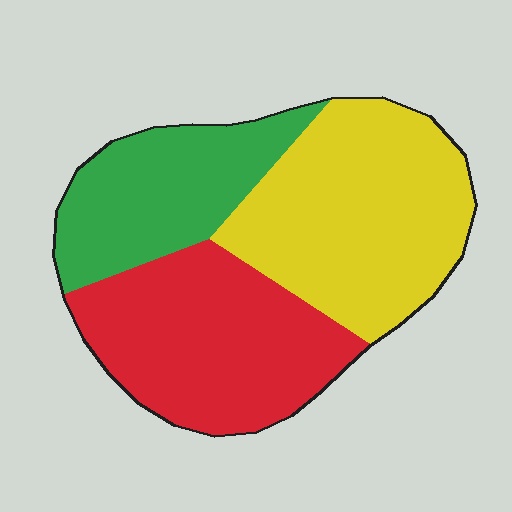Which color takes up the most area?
Yellow, at roughly 40%.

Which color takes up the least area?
Green, at roughly 25%.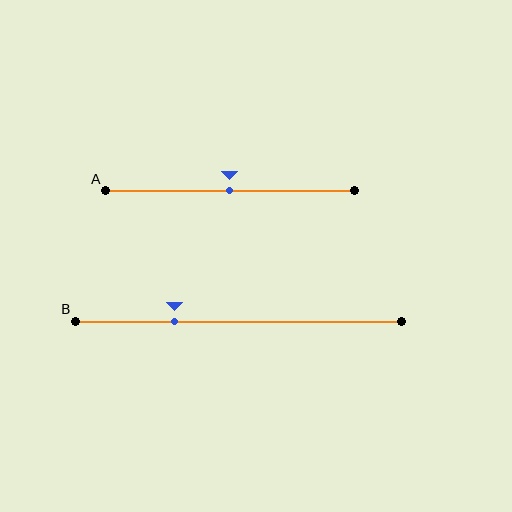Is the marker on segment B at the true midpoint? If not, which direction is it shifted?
No, the marker on segment B is shifted to the left by about 20% of the segment length.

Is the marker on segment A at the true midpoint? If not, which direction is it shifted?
Yes, the marker on segment A is at the true midpoint.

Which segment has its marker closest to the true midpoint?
Segment A has its marker closest to the true midpoint.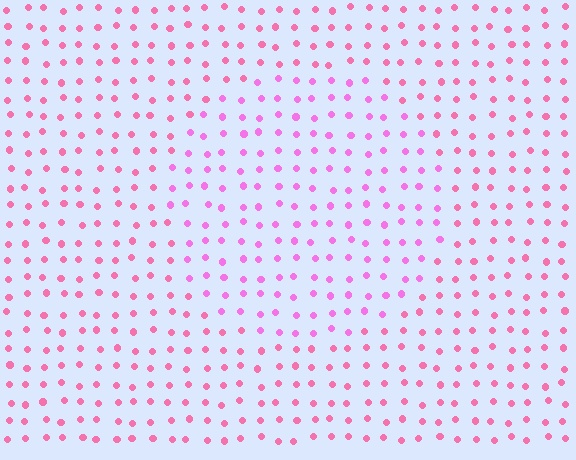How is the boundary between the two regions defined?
The boundary is defined purely by a slight shift in hue (about 28 degrees). Spacing, size, and orientation are identical on both sides.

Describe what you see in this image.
The image is filled with small pink elements in a uniform arrangement. A circle-shaped region is visible where the elements are tinted to a slightly different hue, forming a subtle color boundary.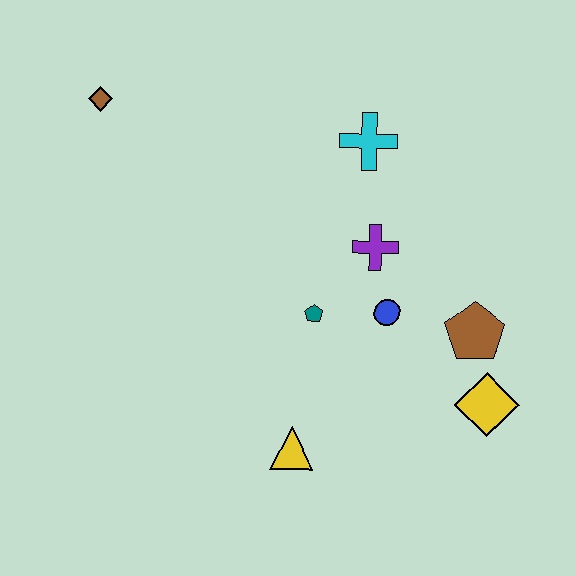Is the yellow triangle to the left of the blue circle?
Yes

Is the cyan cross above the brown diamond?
No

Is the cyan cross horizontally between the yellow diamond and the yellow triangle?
Yes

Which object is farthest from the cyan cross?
The yellow triangle is farthest from the cyan cross.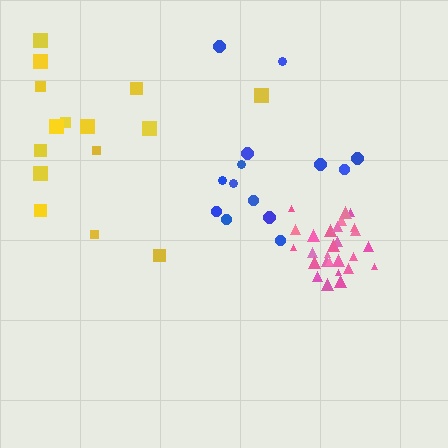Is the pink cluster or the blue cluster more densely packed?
Pink.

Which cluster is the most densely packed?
Pink.